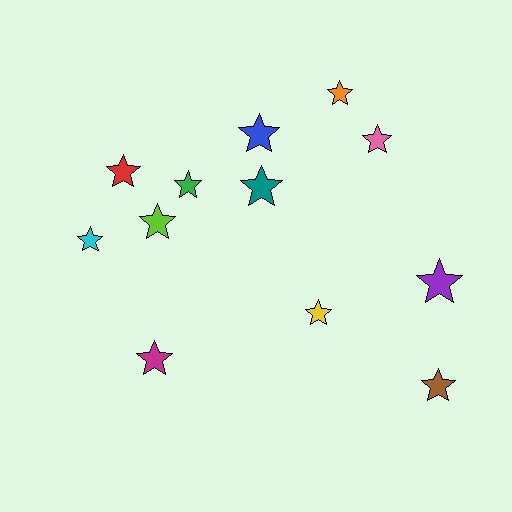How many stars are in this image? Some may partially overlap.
There are 12 stars.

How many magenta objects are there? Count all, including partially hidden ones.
There is 1 magenta object.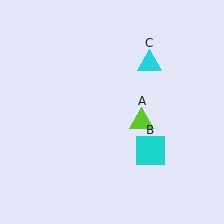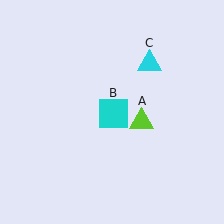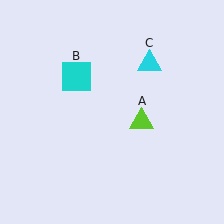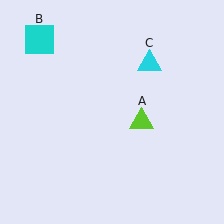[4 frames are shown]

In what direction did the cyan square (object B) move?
The cyan square (object B) moved up and to the left.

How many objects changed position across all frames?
1 object changed position: cyan square (object B).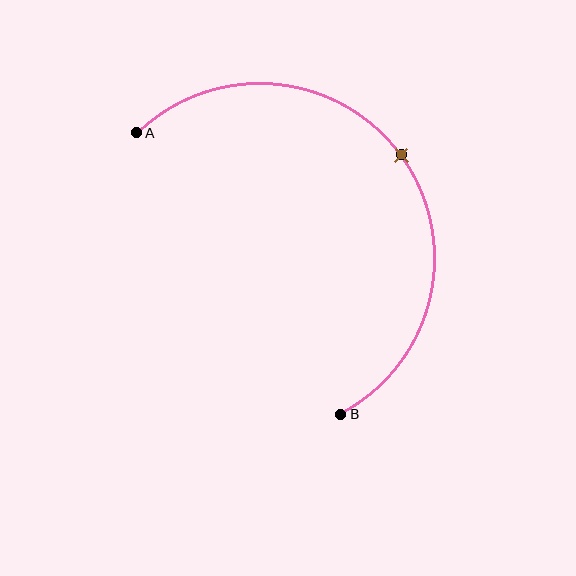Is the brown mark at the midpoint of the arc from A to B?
Yes. The brown mark lies on the arc at equal arc-length from both A and B — it is the arc midpoint.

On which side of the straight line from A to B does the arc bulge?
The arc bulges above and to the right of the straight line connecting A and B.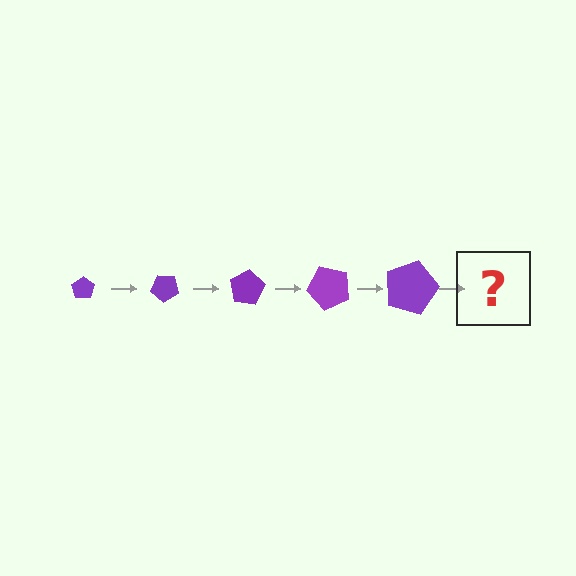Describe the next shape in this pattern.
It should be a pentagon, larger than the previous one and rotated 200 degrees from the start.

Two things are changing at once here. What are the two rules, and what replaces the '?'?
The two rules are that the pentagon grows larger each step and it rotates 40 degrees each step. The '?' should be a pentagon, larger than the previous one and rotated 200 degrees from the start.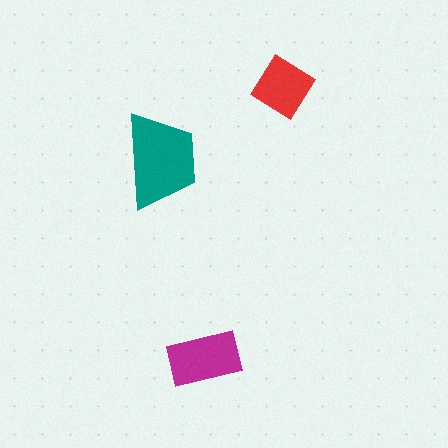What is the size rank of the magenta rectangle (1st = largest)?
2nd.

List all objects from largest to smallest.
The teal trapezoid, the magenta rectangle, the red diamond.